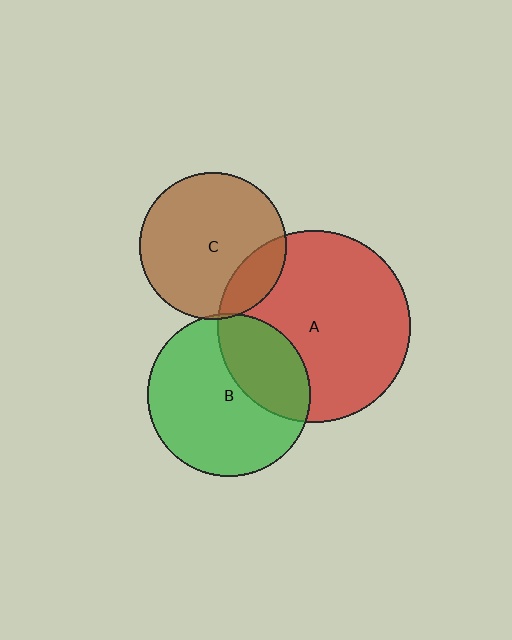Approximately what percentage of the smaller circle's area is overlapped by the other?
Approximately 30%.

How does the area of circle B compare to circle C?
Approximately 1.2 times.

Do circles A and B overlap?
Yes.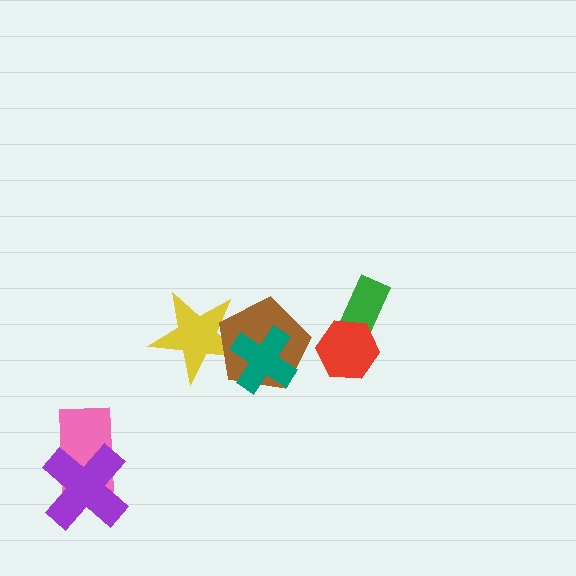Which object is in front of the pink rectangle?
The purple cross is in front of the pink rectangle.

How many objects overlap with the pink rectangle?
1 object overlaps with the pink rectangle.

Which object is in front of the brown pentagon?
The teal cross is in front of the brown pentagon.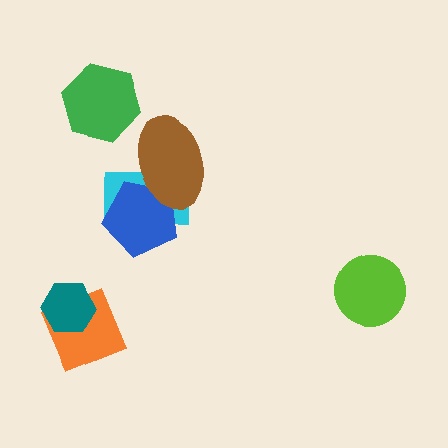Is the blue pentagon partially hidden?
Yes, it is partially covered by another shape.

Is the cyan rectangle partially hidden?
Yes, it is partially covered by another shape.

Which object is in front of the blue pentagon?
The brown ellipse is in front of the blue pentagon.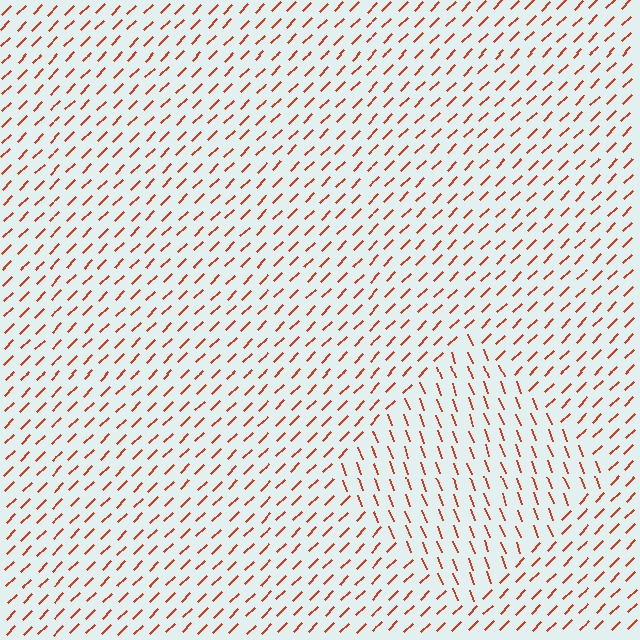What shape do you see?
I see a diamond.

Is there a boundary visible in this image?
Yes, there is a texture boundary formed by a change in line orientation.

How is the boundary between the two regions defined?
The boundary is defined purely by a change in line orientation (approximately 66 degrees difference). All lines are the same color and thickness.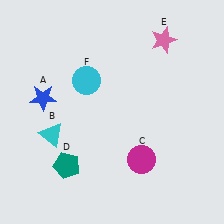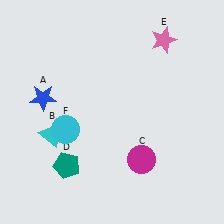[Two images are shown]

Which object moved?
The cyan circle (F) moved down.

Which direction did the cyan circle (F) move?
The cyan circle (F) moved down.